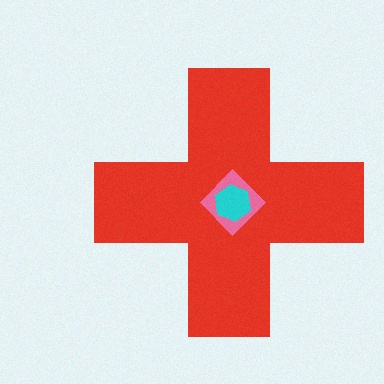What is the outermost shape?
The red cross.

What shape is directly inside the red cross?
The pink diamond.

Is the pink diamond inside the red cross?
Yes.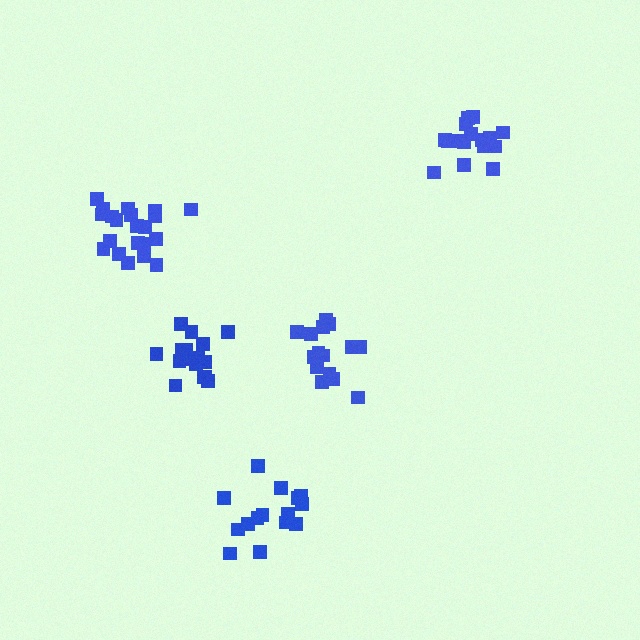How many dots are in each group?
Group 1: 21 dots, Group 2: 15 dots, Group 3: 16 dots, Group 4: 17 dots, Group 5: 15 dots (84 total).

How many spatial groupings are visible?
There are 5 spatial groupings.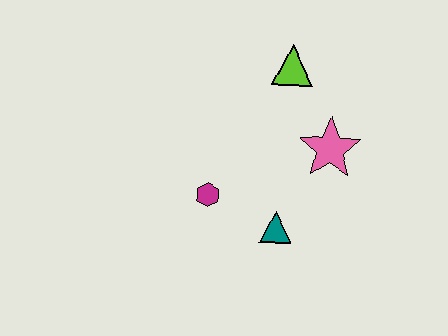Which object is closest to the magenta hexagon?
The teal triangle is closest to the magenta hexagon.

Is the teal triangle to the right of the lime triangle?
No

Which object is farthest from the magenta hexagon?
The lime triangle is farthest from the magenta hexagon.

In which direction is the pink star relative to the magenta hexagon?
The pink star is to the right of the magenta hexagon.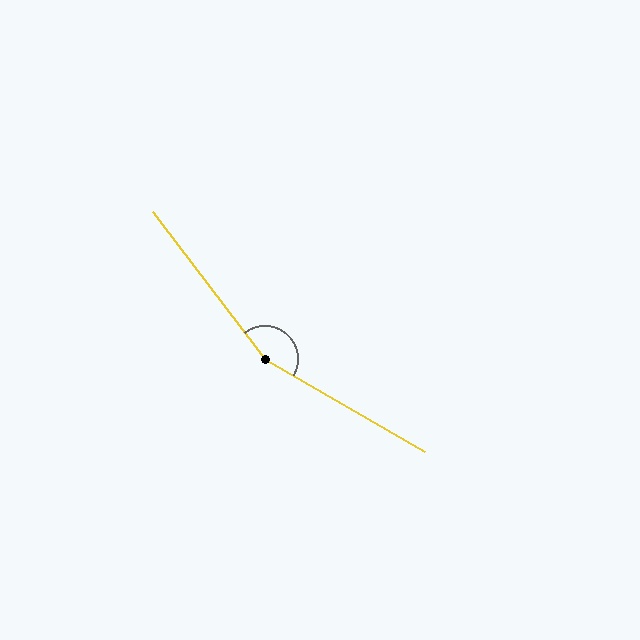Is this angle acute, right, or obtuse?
It is obtuse.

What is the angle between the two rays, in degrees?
Approximately 157 degrees.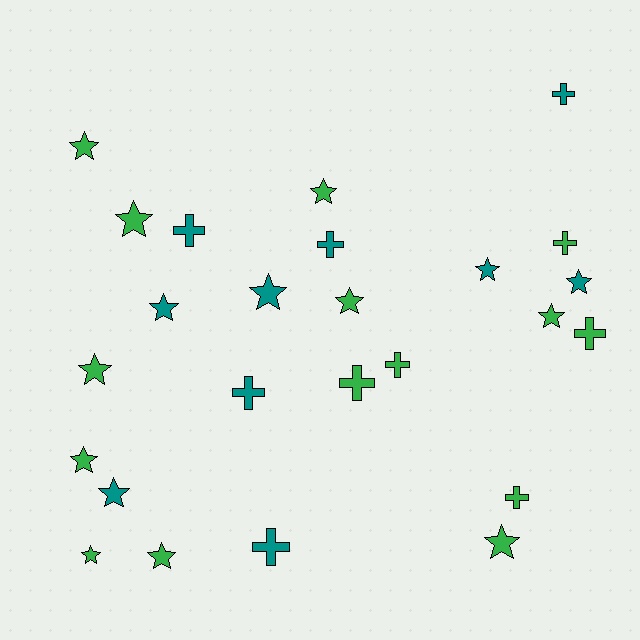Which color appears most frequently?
Green, with 15 objects.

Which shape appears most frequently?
Star, with 15 objects.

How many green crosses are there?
There are 5 green crosses.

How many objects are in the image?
There are 25 objects.